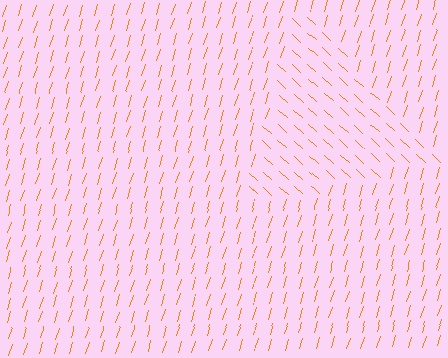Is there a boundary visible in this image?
Yes, there is a texture boundary formed by a change in line orientation.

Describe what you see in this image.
The image is filled with small orange line segments. A triangle region in the image has lines oriented differently from the surrounding lines, creating a visible texture boundary.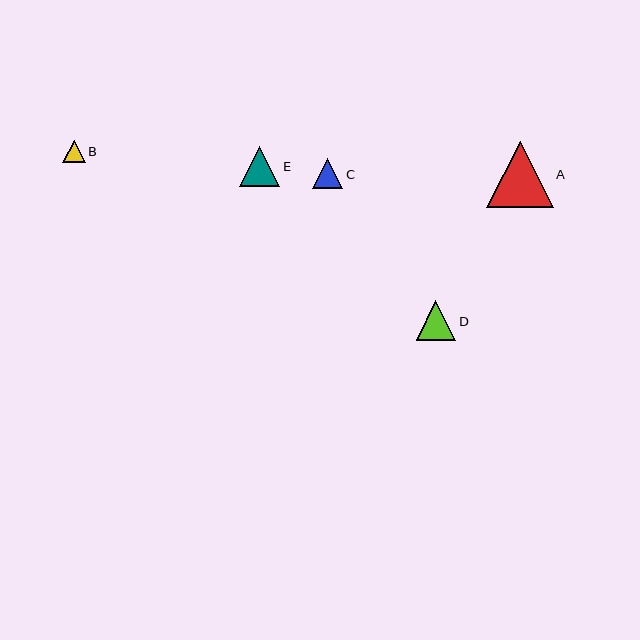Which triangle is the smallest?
Triangle B is the smallest with a size of approximately 23 pixels.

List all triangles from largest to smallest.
From largest to smallest: A, E, D, C, B.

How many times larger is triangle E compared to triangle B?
Triangle E is approximately 1.8 times the size of triangle B.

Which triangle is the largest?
Triangle A is the largest with a size of approximately 66 pixels.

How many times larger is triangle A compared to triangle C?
Triangle A is approximately 2.2 times the size of triangle C.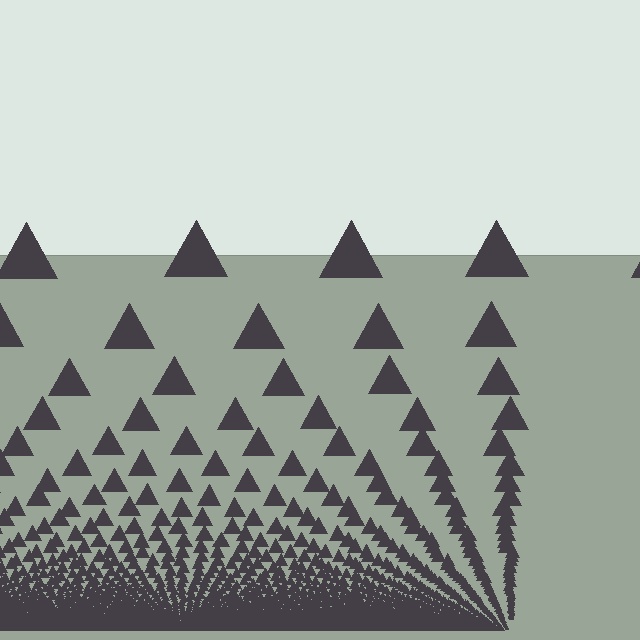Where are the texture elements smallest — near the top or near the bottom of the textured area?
Near the bottom.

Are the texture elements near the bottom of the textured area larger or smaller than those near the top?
Smaller. The gradient is inverted — elements near the bottom are smaller and denser.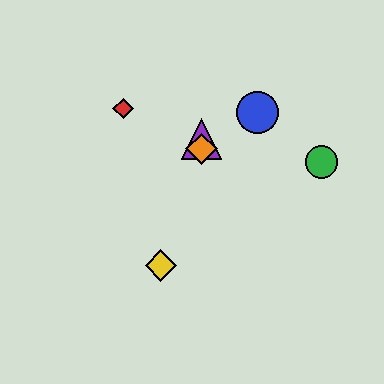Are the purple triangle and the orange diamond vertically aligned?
Yes, both are at x≈202.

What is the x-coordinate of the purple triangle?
The purple triangle is at x≈202.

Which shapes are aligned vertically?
The purple triangle, the orange diamond are aligned vertically.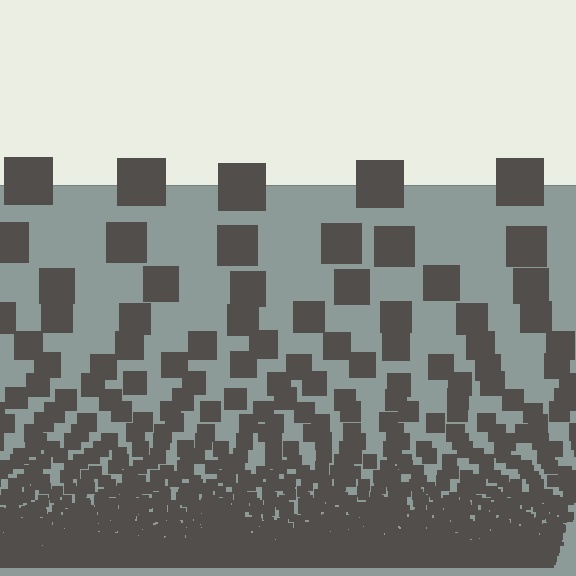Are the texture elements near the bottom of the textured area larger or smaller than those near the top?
Smaller. The gradient is inverted — elements near the bottom are smaller and denser.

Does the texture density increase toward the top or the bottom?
Density increases toward the bottom.